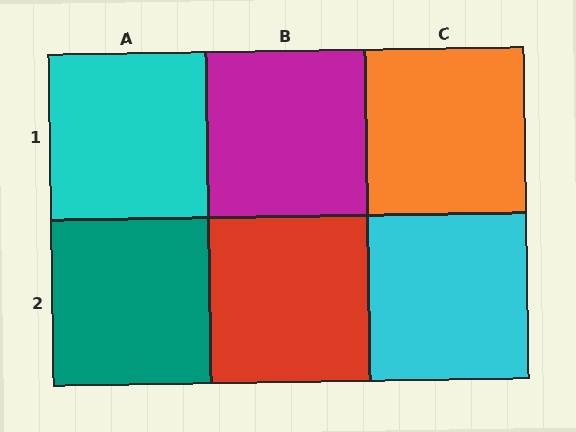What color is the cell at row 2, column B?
Red.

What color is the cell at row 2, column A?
Teal.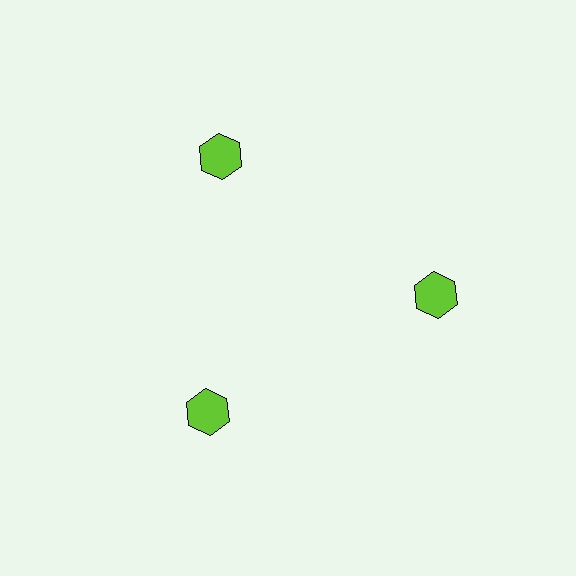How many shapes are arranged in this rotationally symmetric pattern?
There are 3 shapes, arranged in 3 groups of 1.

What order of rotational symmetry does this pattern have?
This pattern has 3-fold rotational symmetry.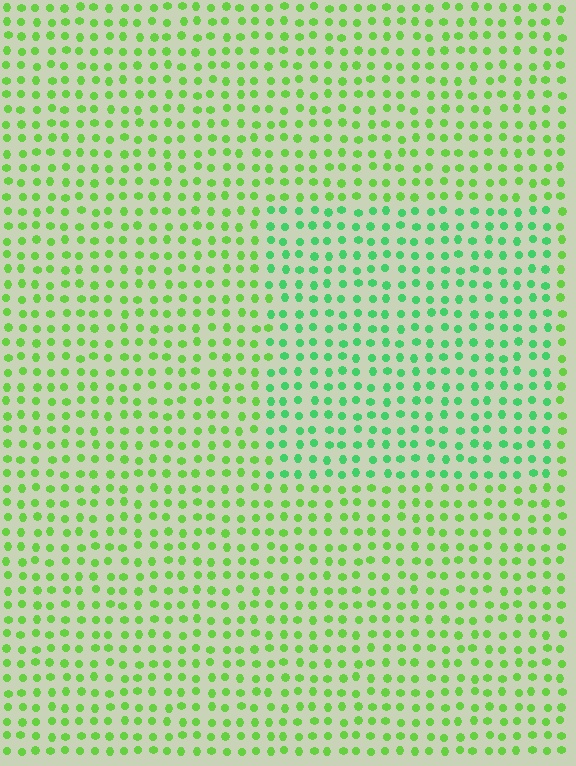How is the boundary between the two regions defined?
The boundary is defined purely by a slight shift in hue (about 32 degrees). Spacing, size, and orientation are identical on both sides.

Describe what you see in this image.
The image is filled with small lime elements in a uniform arrangement. A rectangle-shaped region is visible where the elements are tinted to a slightly different hue, forming a subtle color boundary.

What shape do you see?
I see a rectangle.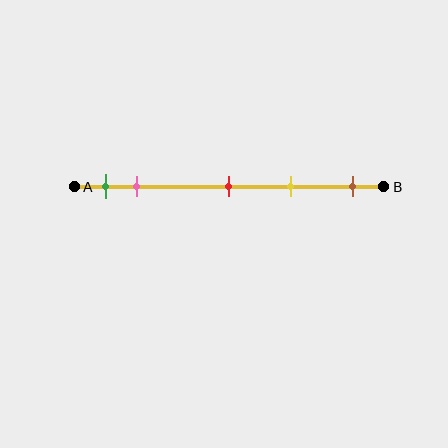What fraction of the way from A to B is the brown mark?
The brown mark is approximately 90% (0.9) of the way from A to B.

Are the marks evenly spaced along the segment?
No, the marks are not evenly spaced.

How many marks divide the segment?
There are 5 marks dividing the segment.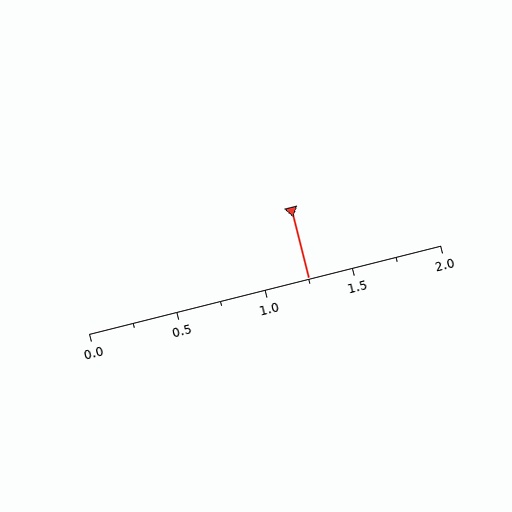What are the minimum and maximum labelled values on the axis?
The axis runs from 0.0 to 2.0.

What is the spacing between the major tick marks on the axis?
The major ticks are spaced 0.5 apart.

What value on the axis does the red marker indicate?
The marker indicates approximately 1.25.